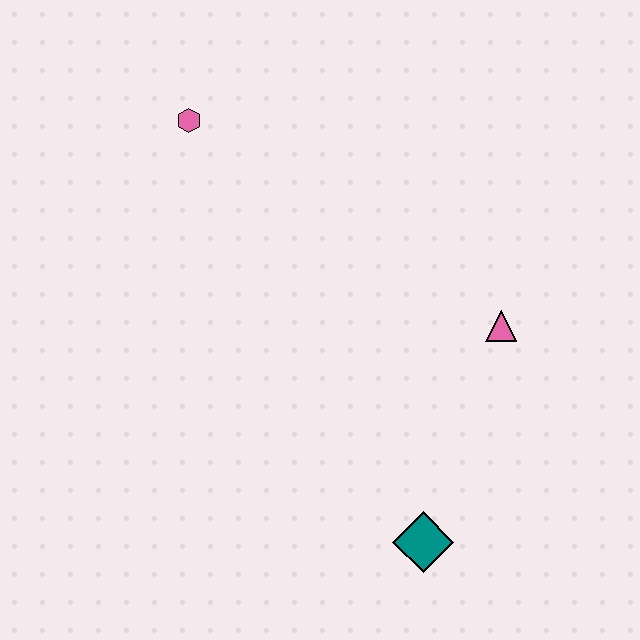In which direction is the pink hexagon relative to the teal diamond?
The pink hexagon is above the teal diamond.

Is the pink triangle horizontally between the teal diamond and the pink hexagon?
No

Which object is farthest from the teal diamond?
The pink hexagon is farthest from the teal diamond.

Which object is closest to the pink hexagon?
The pink triangle is closest to the pink hexagon.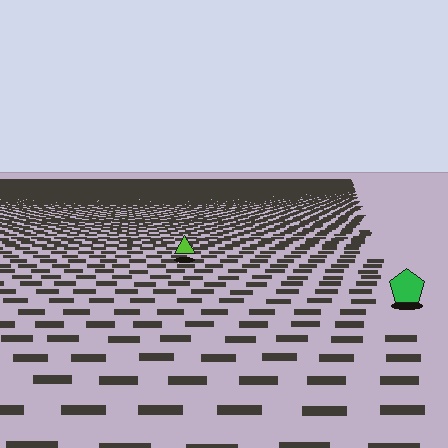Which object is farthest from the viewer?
The lime triangle is farthest from the viewer. It appears smaller and the ground texture around it is denser.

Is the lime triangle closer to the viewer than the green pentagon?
No. The green pentagon is closer — you can tell from the texture gradient: the ground texture is coarser near it.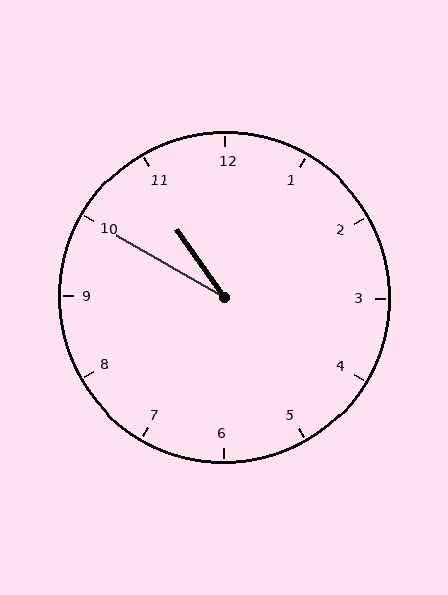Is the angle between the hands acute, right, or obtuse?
It is acute.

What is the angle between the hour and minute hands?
Approximately 25 degrees.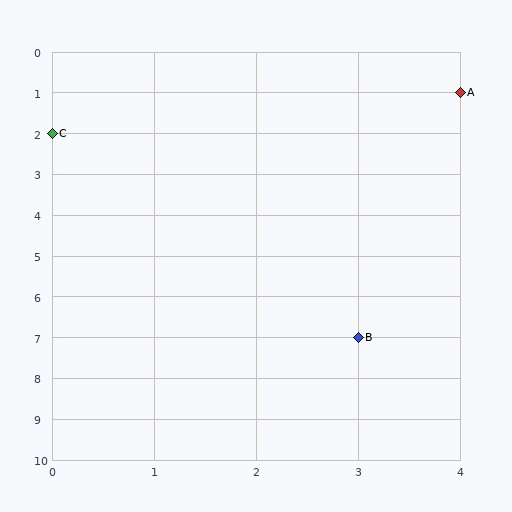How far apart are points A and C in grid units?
Points A and C are 4 columns and 1 row apart (about 4.1 grid units diagonally).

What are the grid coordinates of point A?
Point A is at grid coordinates (4, 1).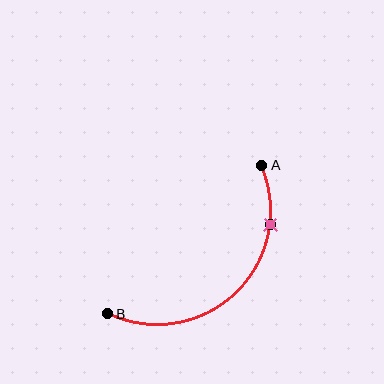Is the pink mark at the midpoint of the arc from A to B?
No. The pink mark lies on the arc but is closer to endpoint A. The arc midpoint would be at the point on the curve equidistant along the arc from both A and B.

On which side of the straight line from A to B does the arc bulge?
The arc bulges below and to the right of the straight line connecting A and B.